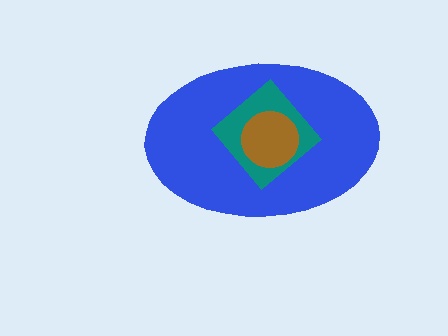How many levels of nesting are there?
3.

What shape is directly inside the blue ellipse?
The teal diamond.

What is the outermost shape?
The blue ellipse.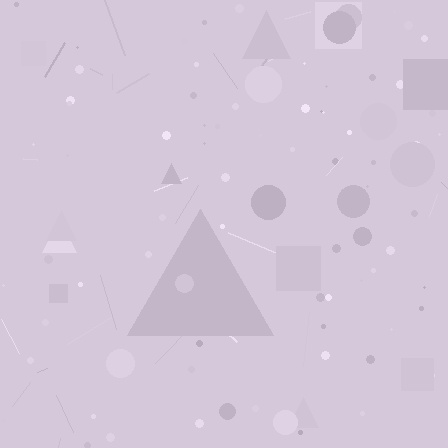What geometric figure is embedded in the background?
A triangle is embedded in the background.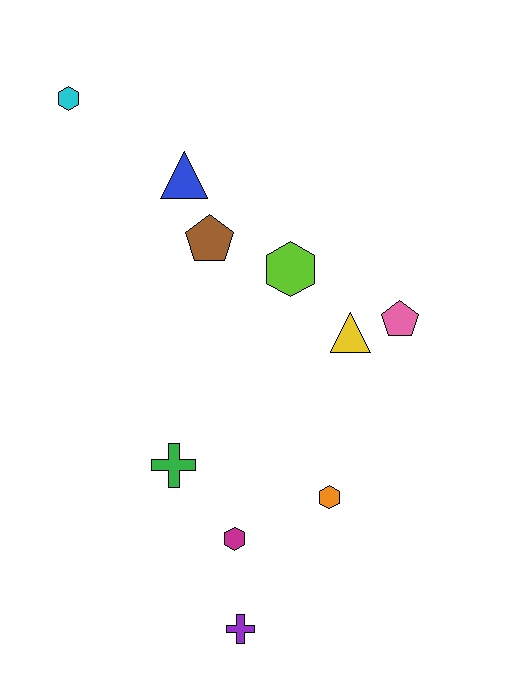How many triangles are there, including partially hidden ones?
There are 2 triangles.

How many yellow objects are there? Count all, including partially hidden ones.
There is 1 yellow object.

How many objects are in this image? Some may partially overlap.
There are 10 objects.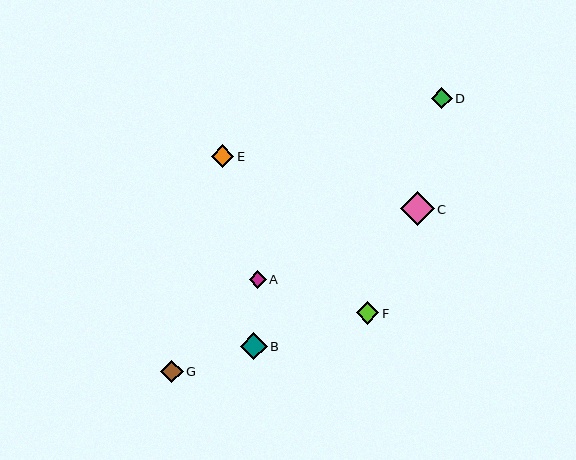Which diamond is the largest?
Diamond C is the largest with a size of approximately 34 pixels.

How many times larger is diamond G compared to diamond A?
Diamond G is approximately 1.3 times the size of diamond A.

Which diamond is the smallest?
Diamond A is the smallest with a size of approximately 17 pixels.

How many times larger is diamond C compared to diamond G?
Diamond C is approximately 1.5 times the size of diamond G.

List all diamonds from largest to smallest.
From largest to smallest: C, B, F, E, G, D, A.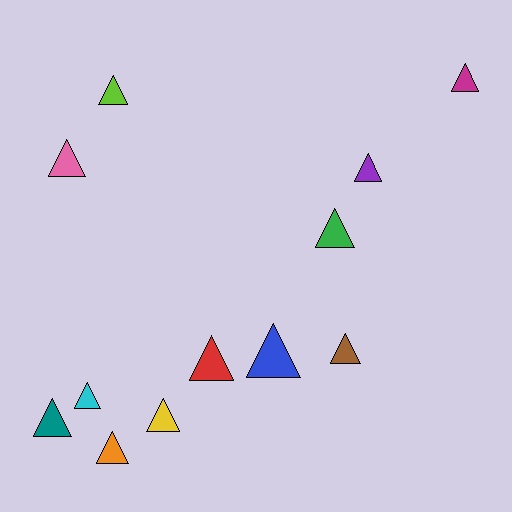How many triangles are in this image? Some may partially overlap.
There are 12 triangles.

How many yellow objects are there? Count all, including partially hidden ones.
There is 1 yellow object.